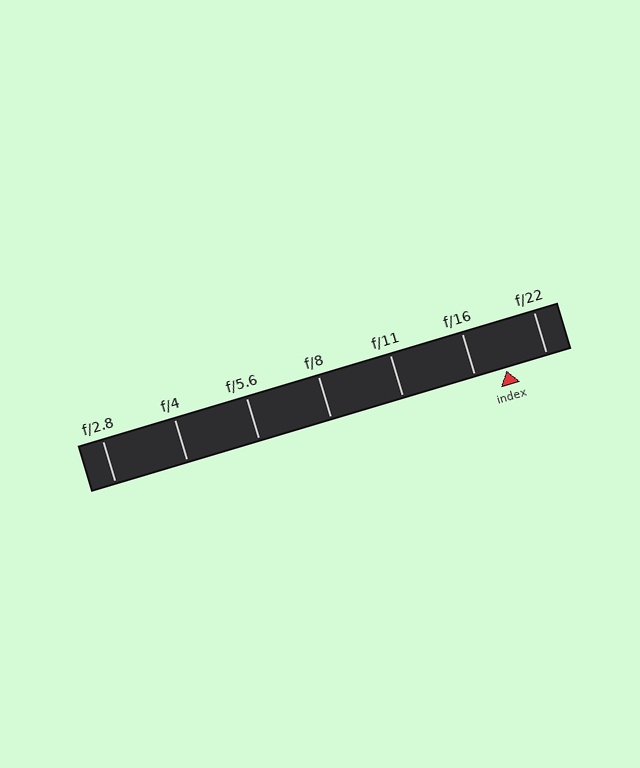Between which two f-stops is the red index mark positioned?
The index mark is between f/16 and f/22.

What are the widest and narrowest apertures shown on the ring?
The widest aperture shown is f/2.8 and the narrowest is f/22.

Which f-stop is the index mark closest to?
The index mark is closest to f/16.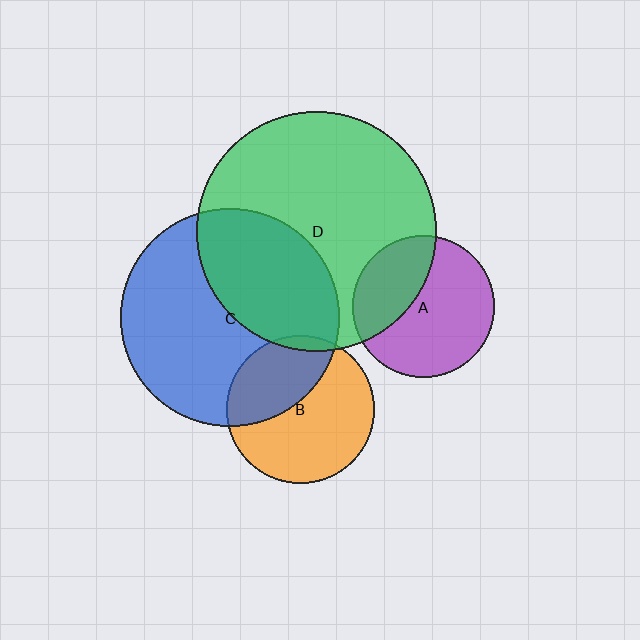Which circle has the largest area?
Circle D (green).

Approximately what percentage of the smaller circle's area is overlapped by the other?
Approximately 40%.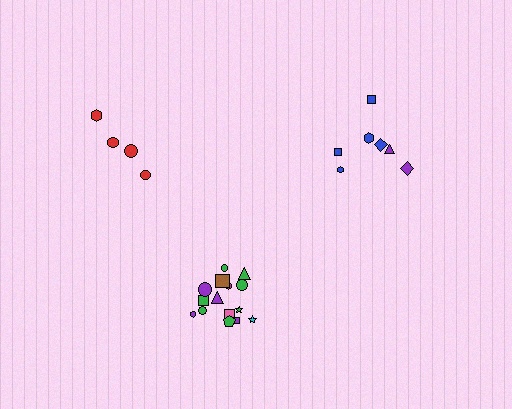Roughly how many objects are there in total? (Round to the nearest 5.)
Roughly 25 objects in total.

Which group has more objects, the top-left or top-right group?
The top-right group.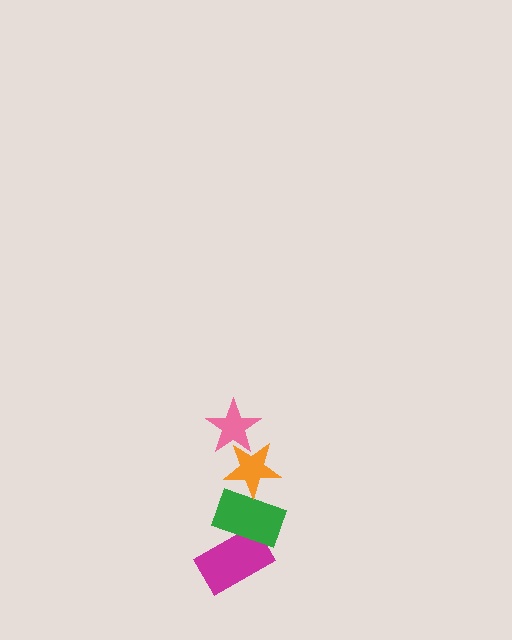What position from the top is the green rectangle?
The green rectangle is 3rd from the top.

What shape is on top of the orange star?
The pink star is on top of the orange star.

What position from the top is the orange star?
The orange star is 2nd from the top.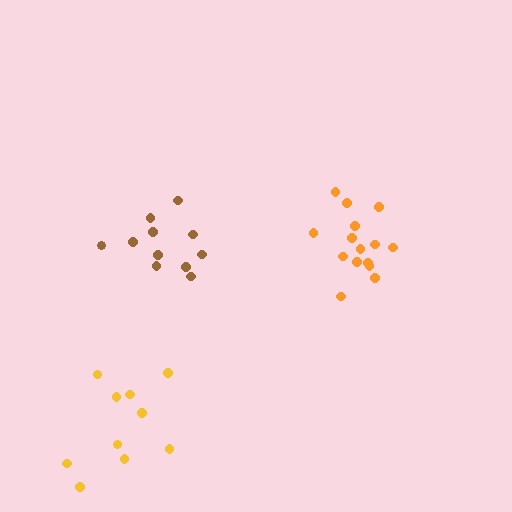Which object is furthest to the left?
The yellow cluster is leftmost.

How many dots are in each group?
Group 1: 11 dots, Group 2: 15 dots, Group 3: 10 dots (36 total).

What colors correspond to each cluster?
The clusters are colored: brown, orange, yellow.